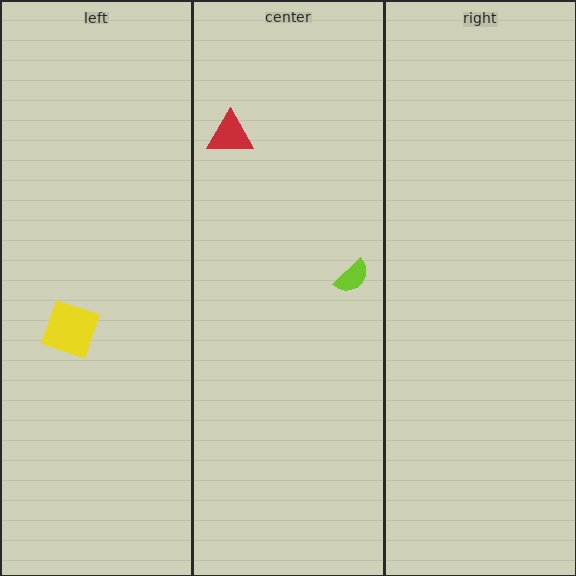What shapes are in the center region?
The lime semicircle, the red triangle.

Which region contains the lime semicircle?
The center region.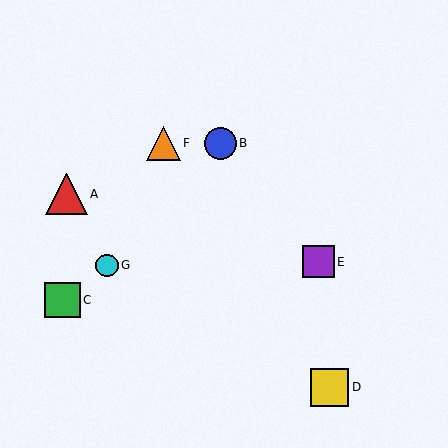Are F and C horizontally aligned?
No, F is at y≈143 and C is at y≈300.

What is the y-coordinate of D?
Object D is at y≈387.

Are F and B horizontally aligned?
Yes, both are at y≈143.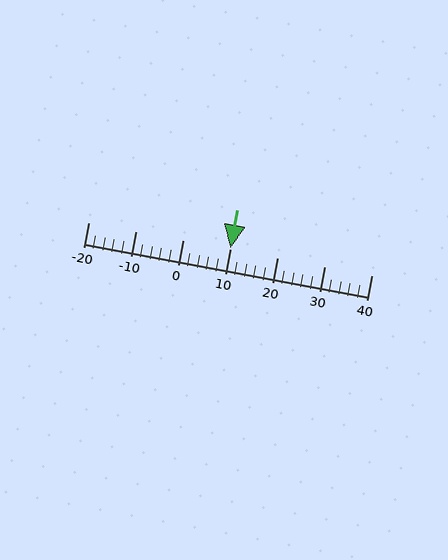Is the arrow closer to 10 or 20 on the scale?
The arrow is closer to 10.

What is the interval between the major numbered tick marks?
The major tick marks are spaced 10 units apart.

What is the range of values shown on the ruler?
The ruler shows values from -20 to 40.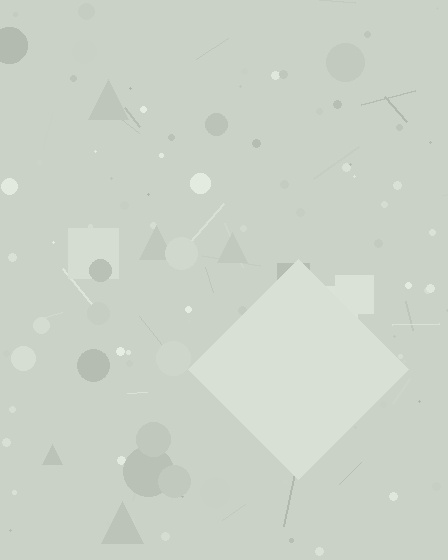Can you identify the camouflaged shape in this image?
The camouflaged shape is a diamond.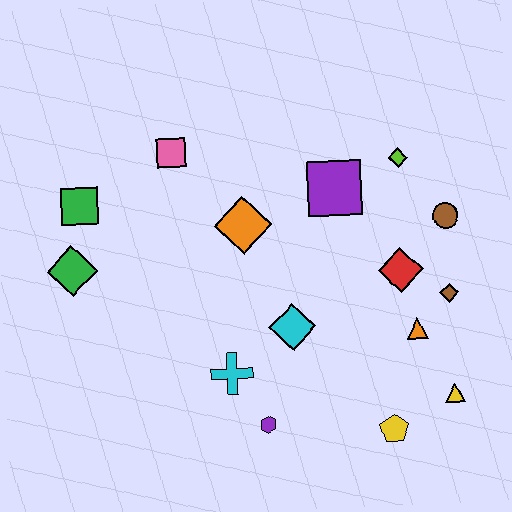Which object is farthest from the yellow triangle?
The green square is farthest from the yellow triangle.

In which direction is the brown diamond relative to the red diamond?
The brown diamond is to the right of the red diamond.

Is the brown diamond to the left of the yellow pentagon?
No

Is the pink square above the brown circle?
Yes